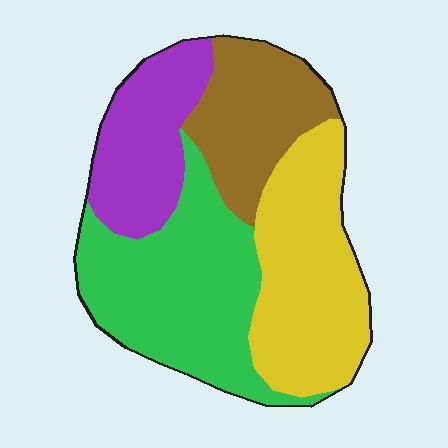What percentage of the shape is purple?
Purple covers around 20% of the shape.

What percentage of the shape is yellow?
Yellow takes up between a sixth and a third of the shape.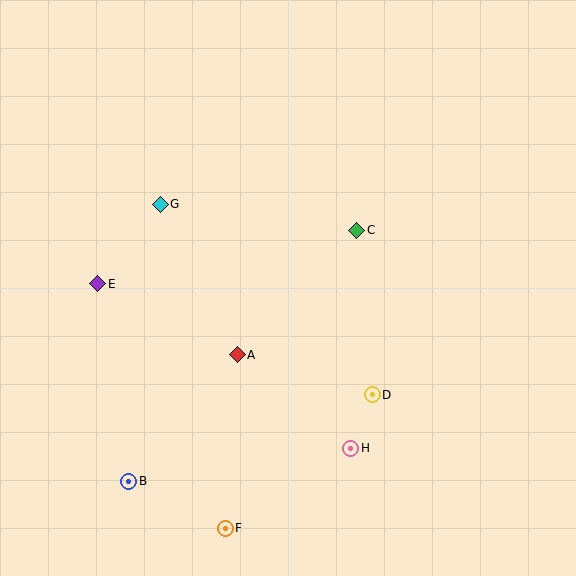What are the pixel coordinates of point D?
Point D is at (372, 395).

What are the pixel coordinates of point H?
Point H is at (351, 448).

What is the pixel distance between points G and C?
The distance between G and C is 198 pixels.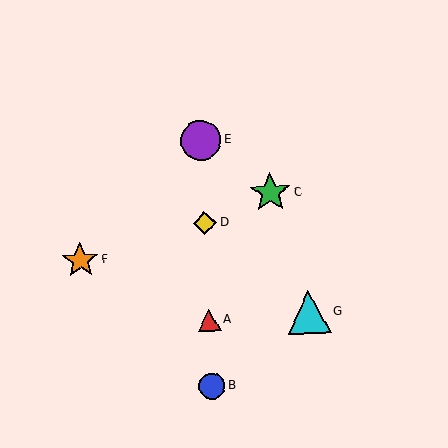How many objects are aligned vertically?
4 objects (A, B, D, E) are aligned vertically.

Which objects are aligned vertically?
Objects A, B, D, E are aligned vertically.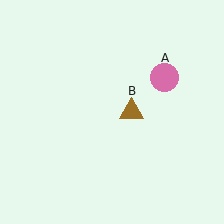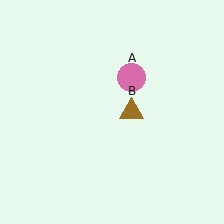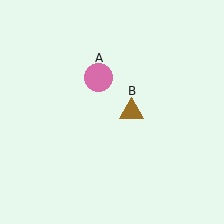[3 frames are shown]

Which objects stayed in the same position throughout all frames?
Brown triangle (object B) remained stationary.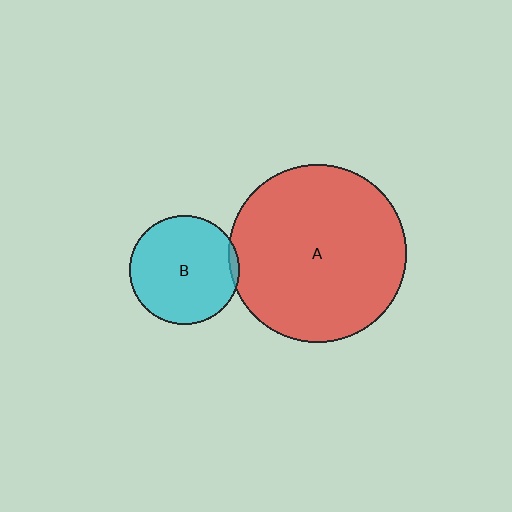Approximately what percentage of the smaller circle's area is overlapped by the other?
Approximately 5%.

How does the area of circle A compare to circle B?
Approximately 2.7 times.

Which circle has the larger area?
Circle A (red).